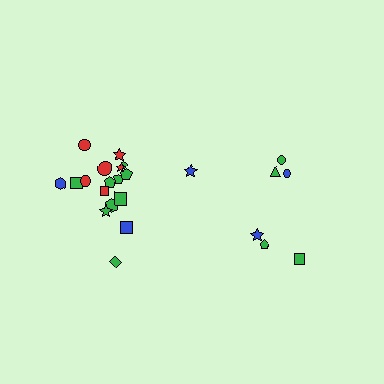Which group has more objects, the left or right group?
The left group.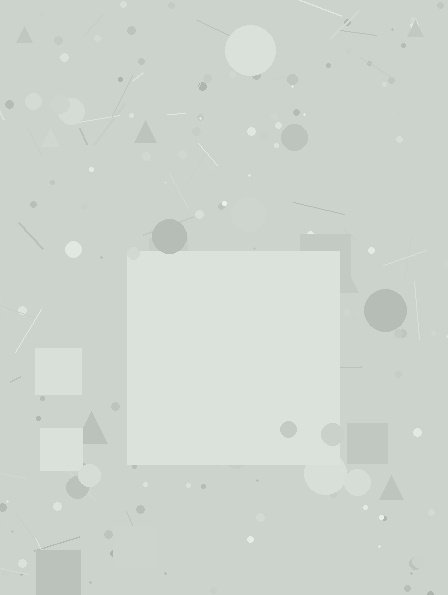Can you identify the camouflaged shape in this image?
The camouflaged shape is a square.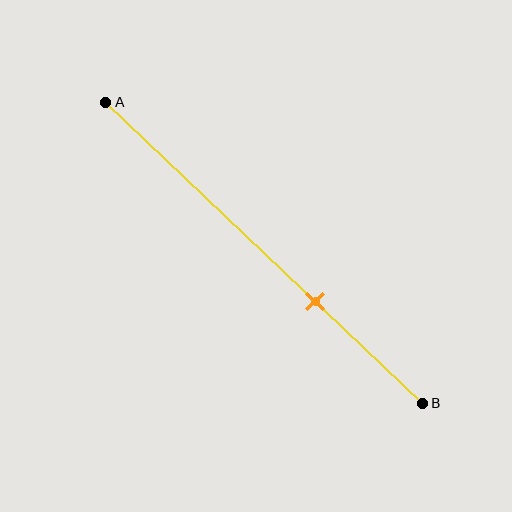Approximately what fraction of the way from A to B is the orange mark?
The orange mark is approximately 65% of the way from A to B.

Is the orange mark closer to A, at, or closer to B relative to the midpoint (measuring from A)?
The orange mark is closer to point B than the midpoint of segment AB.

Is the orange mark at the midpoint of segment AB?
No, the mark is at about 65% from A, not at the 50% midpoint.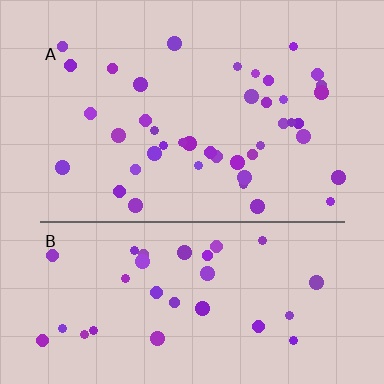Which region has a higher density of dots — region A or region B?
A (the top).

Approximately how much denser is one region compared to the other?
Approximately 1.3× — region A over region B.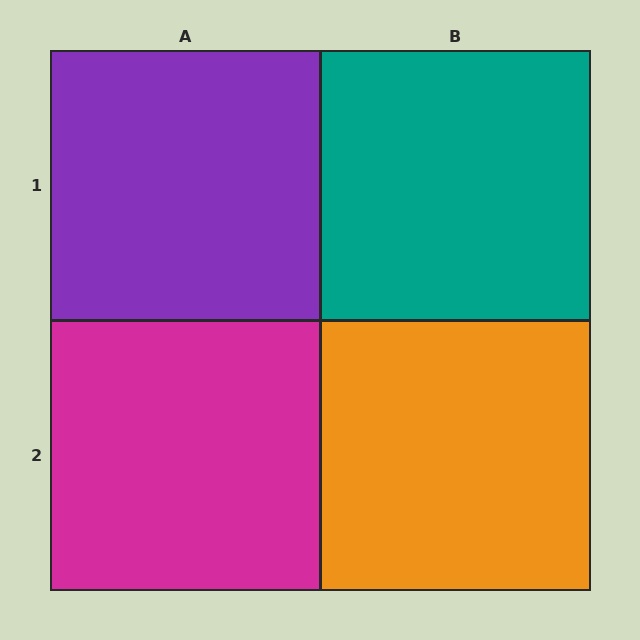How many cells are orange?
1 cell is orange.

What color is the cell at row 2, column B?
Orange.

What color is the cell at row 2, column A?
Magenta.